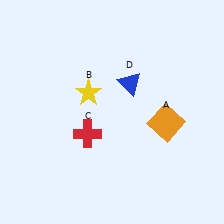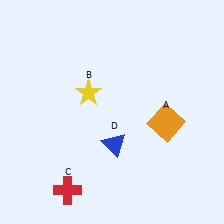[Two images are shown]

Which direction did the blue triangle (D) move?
The blue triangle (D) moved down.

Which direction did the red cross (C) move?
The red cross (C) moved down.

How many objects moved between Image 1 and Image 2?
2 objects moved between the two images.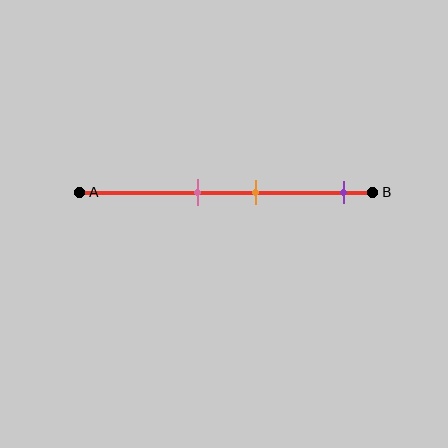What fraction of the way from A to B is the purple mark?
The purple mark is approximately 90% (0.9) of the way from A to B.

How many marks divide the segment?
There are 3 marks dividing the segment.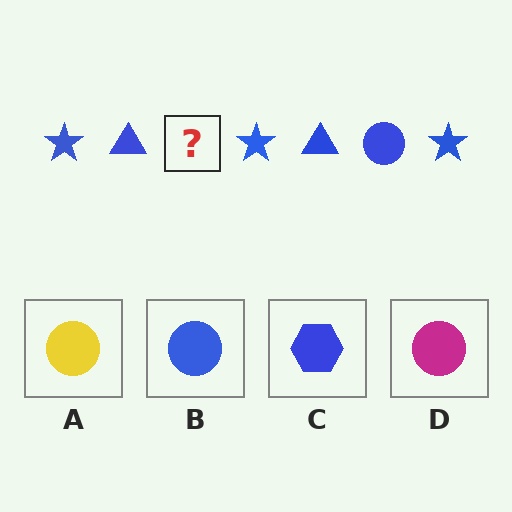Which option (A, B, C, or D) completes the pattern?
B.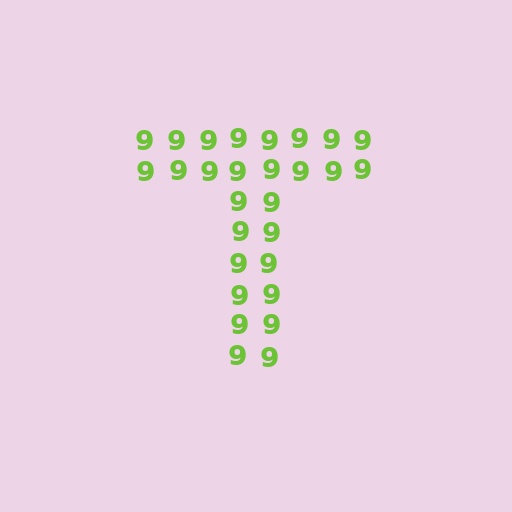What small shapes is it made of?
It is made of small digit 9's.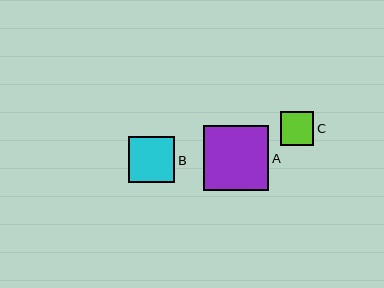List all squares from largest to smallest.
From largest to smallest: A, B, C.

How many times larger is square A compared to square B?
Square A is approximately 1.4 times the size of square B.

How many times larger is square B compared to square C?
Square B is approximately 1.4 times the size of square C.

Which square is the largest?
Square A is the largest with a size of approximately 65 pixels.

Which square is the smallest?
Square C is the smallest with a size of approximately 34 pixels.